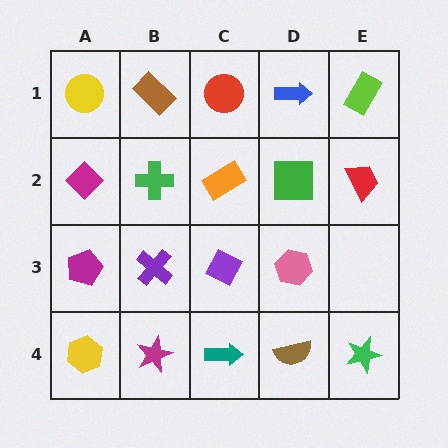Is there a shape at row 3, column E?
No, that cell is empty.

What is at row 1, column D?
A blue arrow.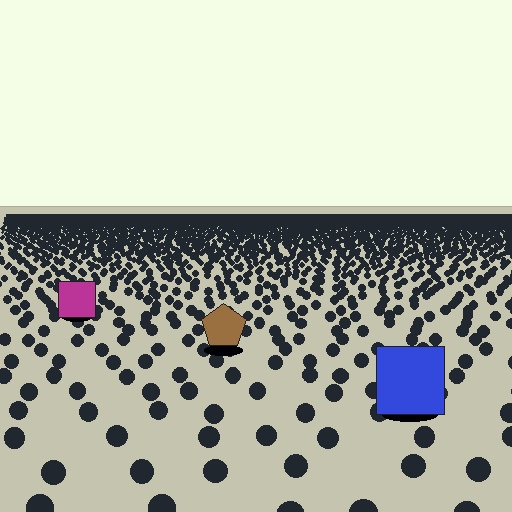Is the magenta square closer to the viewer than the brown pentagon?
No. The brown pentagon is closer — you can tell from the texture gradient: the ground texture is coarser near it.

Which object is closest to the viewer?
The blue square is closest. The texture marks near it are larger and more spread out.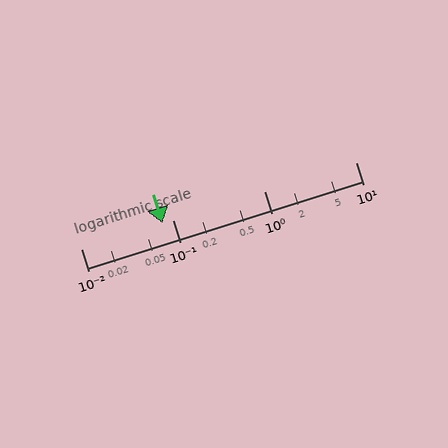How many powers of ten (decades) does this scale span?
The scale spans 3 decades, from 0.01 to 10.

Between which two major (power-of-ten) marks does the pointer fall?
The pointer is between 0.01 and 0.1.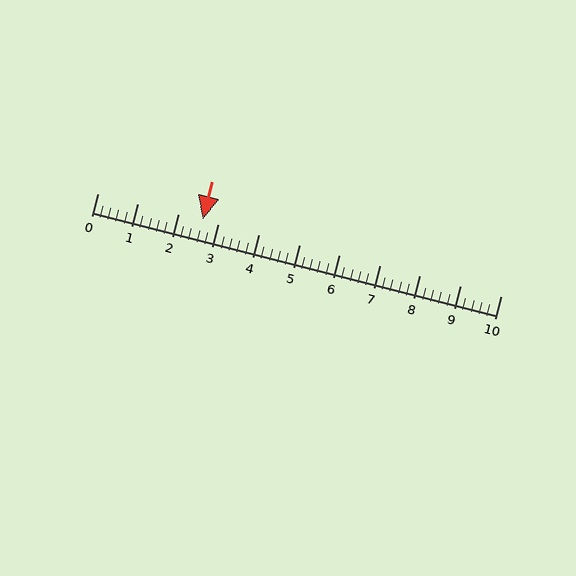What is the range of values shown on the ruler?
The ruler shows values from 0 to 10.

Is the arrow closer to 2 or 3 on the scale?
The arrow is closer to 3.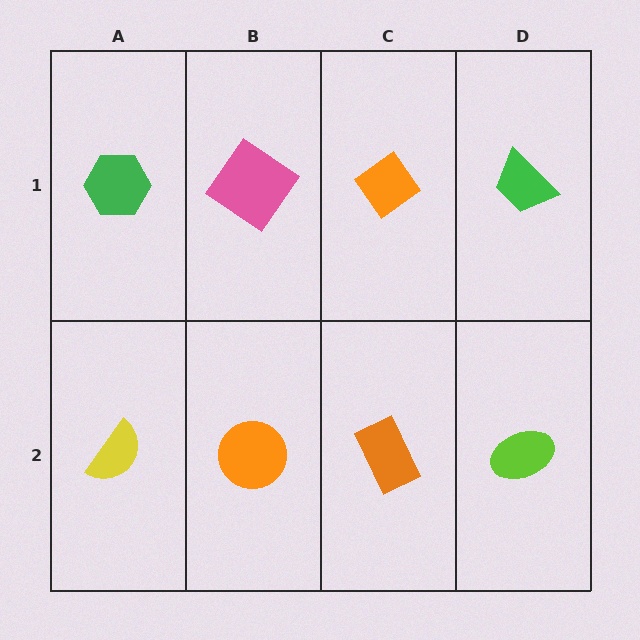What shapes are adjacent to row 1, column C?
An orange rectangle (row 2, column C), a pink diamond (row 1, column B), a green trapezoid (row 1, column D).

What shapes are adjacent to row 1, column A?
A yellow semicircle (row 2, column A), a pink diamond (row 1, column B).